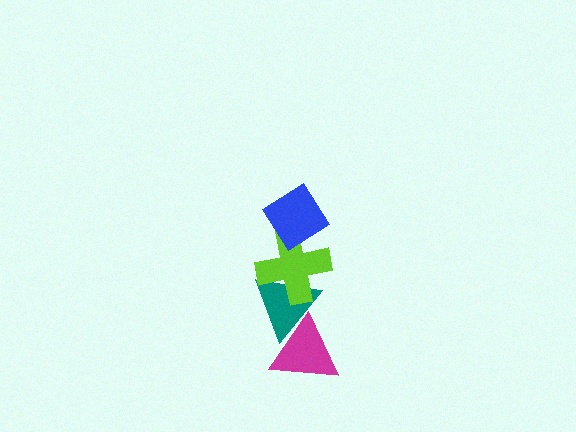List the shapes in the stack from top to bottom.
From top to bottom: the blue diamond, the lime cross, the teal triangle, the magenta triangle.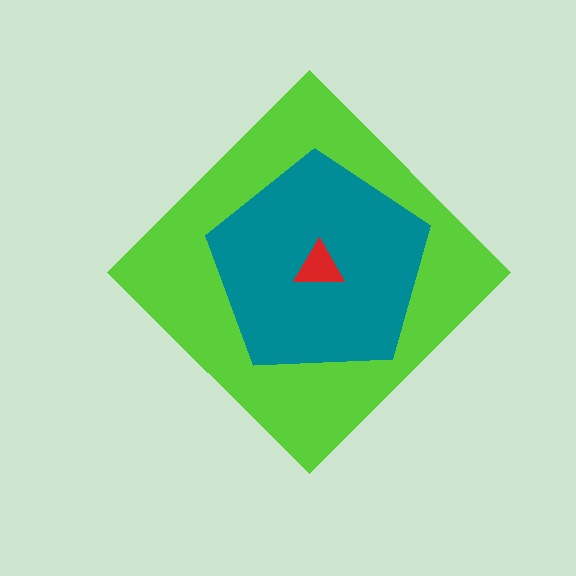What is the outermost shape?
The lime diamond.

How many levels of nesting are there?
3.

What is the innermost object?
The red triangle.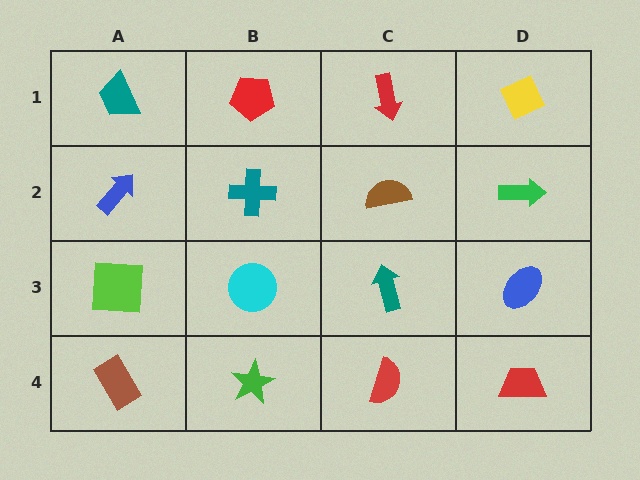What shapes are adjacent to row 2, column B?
A red pentagon (row 1, column B), a cyan circle (row 3, column B), a blue arrow (row 2, column A), a brown semicircle (row 2, column C).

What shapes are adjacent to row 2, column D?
A yellow diamond (row 1, column D), a blue ellipse (row 3, column D), a brown semicircle (row 2, column C).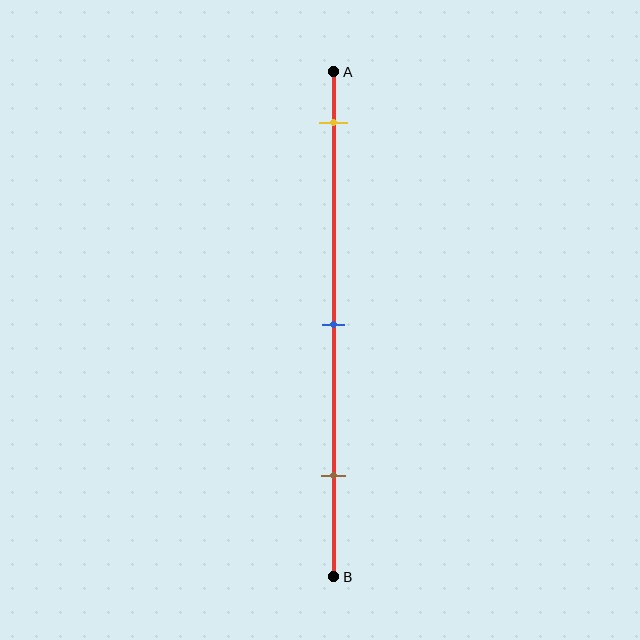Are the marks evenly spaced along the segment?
Yes, the marks are approximately evenly spaced.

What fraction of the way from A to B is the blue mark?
The blue mark is approximately 50% (0.5) of the way from A to B.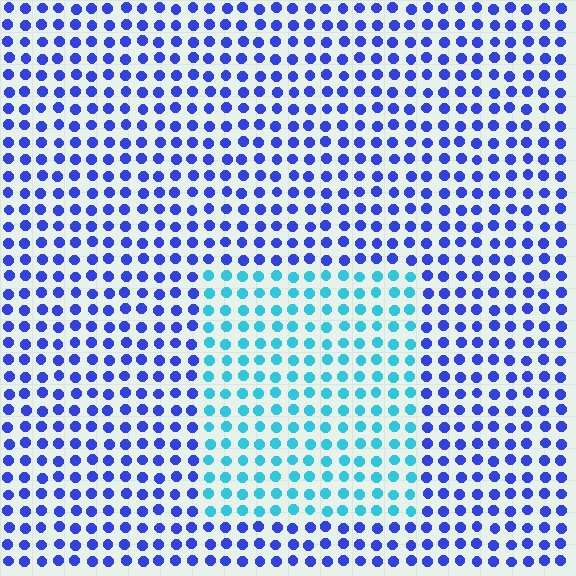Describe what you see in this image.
The image is filled with small blue elements in a uniform arrangement. A rectangle-shaped region is visible where the elements are tinted to a slightly different hue, forming a subtle color boundary.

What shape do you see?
I see a rectangle.